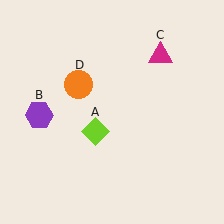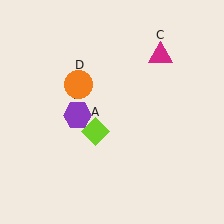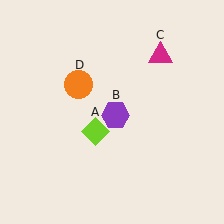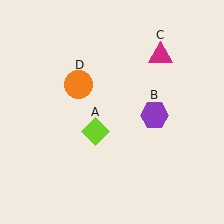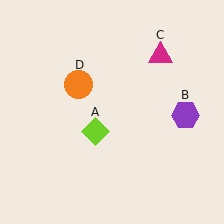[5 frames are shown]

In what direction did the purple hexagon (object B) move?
The purple hexagon (object B) moved right.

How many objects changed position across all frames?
1 object changed position: purple hexagon (object B).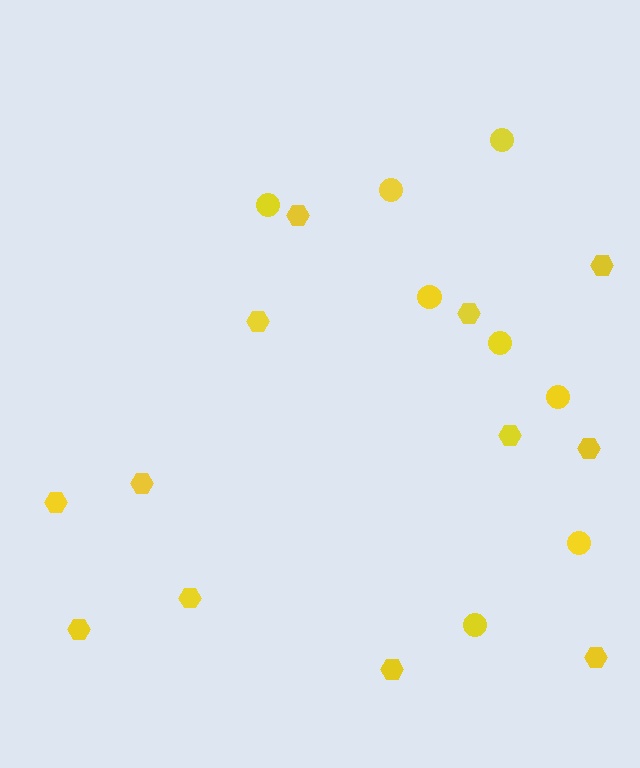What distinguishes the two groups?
There are 2 groups: one group of circles (8) and one group of hexagons (12).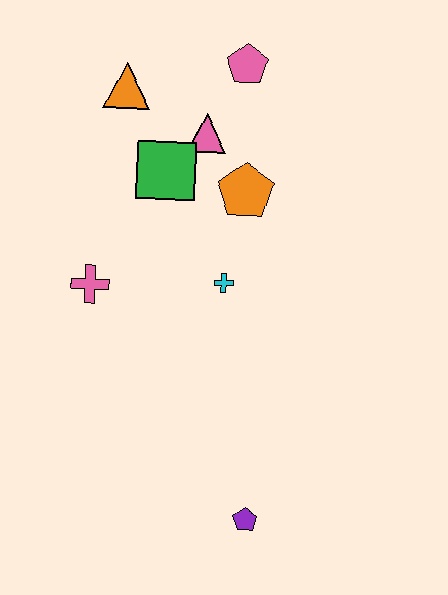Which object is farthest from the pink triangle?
The purple pentagon is farthest from the pink triangle.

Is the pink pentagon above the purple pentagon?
Yes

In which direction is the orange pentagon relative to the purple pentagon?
The orange pentagon is above the purple pentagon.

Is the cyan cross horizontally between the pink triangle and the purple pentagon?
Yes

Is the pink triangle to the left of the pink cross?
No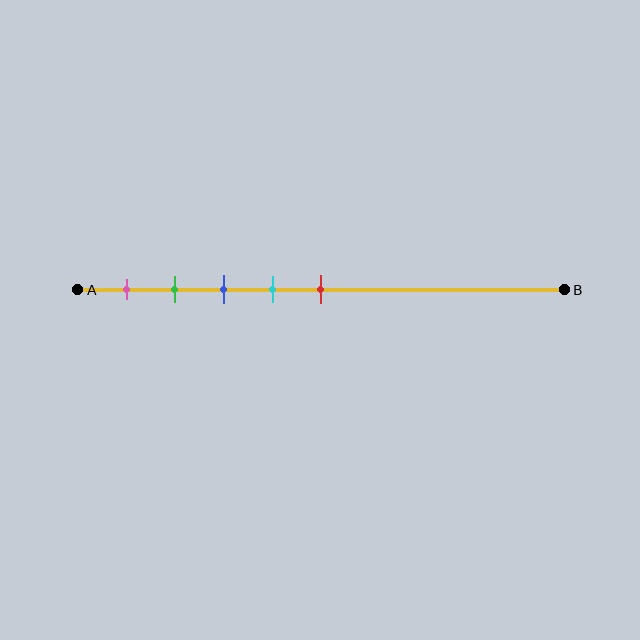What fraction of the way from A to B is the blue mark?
The blue mark is approximately 30% (0.3) of the way from A to B.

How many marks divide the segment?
There are 5 marks dividing the segment.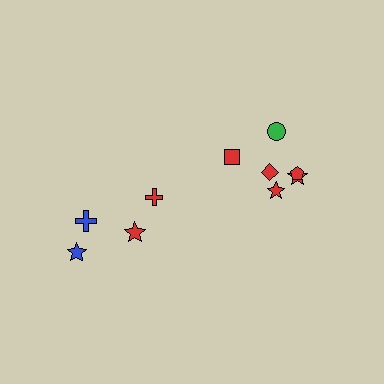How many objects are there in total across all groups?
There are 10 objects.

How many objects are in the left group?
There are 4 objects.